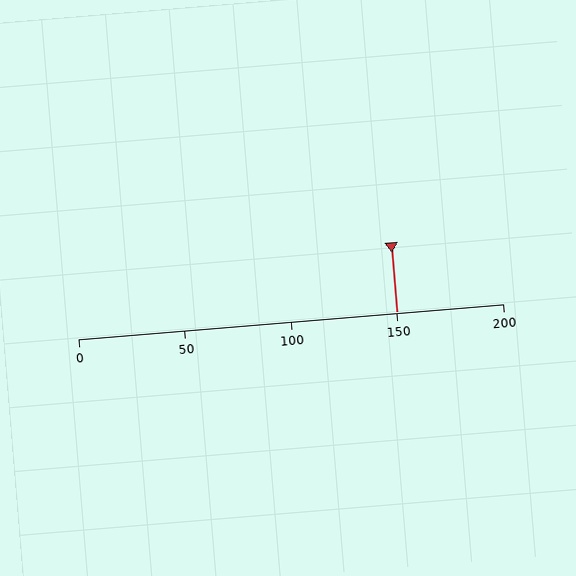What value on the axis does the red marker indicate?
The marker indicates approximately 150.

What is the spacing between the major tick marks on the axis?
The major ticks are spaced 50 apart.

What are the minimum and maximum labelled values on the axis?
The axis runs from 0 to 200.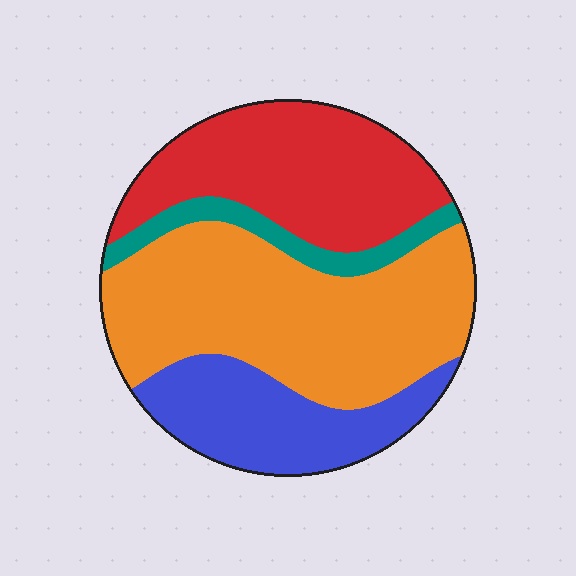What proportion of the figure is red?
Red covers 29% of the figure.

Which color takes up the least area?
Teal, at roughly 10%.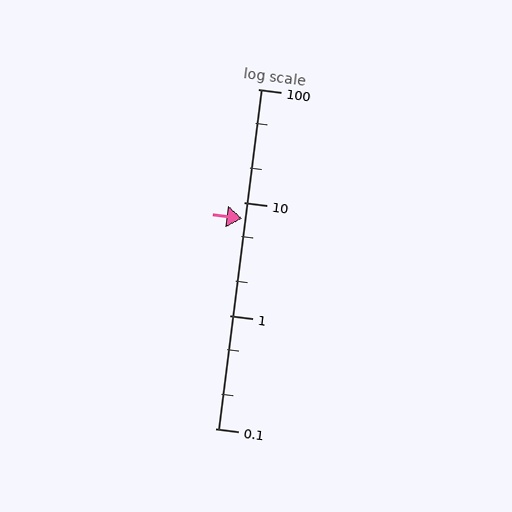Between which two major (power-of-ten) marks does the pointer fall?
The pointer is between 1 and 10.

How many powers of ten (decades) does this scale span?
The scale spans 3 decades, from 0.1 to 100.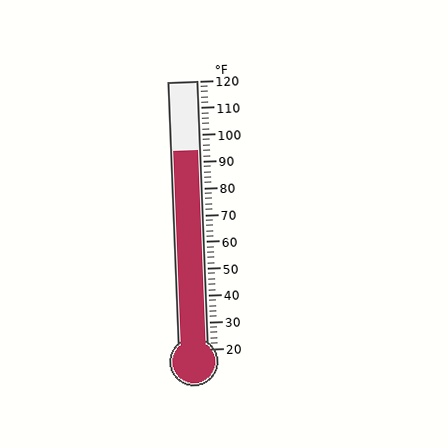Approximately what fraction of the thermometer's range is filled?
The thermometer is filled to approximately 75% of its range.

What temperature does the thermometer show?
The thermometer shows approximately 94°F.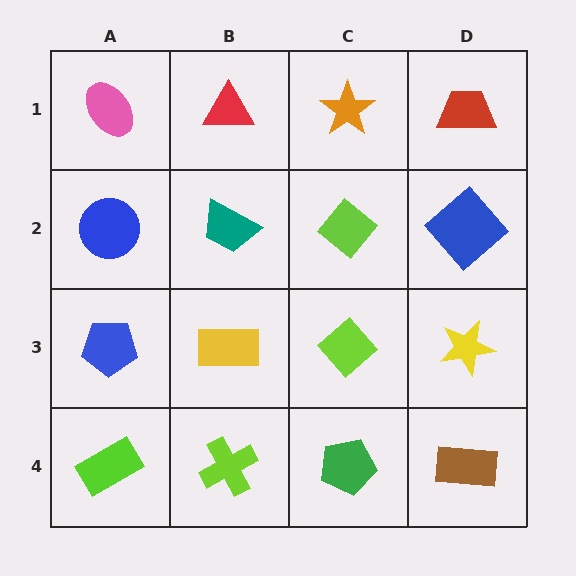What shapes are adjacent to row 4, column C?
A lime diamond (row 3, column C), a lime cross (row 4, column B), a brown rectangle (row 4, column D).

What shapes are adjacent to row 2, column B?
A red triangle (row 1, column B), a yellow rectangle (row 3, column B), a blue circle (row 2, column A), a lime diamond (row 2, column C).